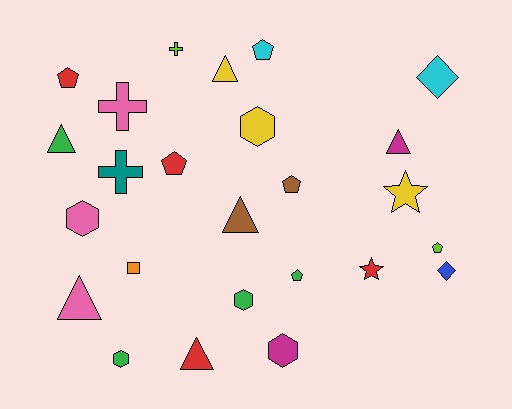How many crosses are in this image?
There are 3 crosses.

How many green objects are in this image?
There are 4 green objects.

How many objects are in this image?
There are 25 objects.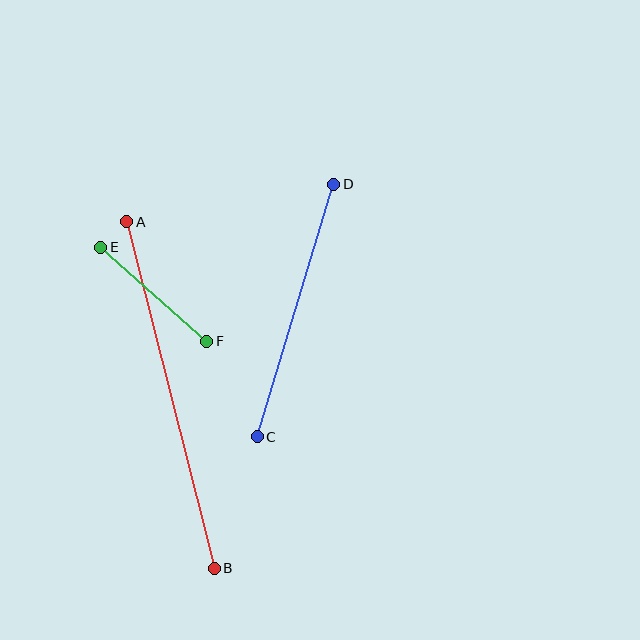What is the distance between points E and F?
The distance is approximately 142 pixels.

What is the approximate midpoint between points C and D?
The midpoint is at approximately (295, 310) pixels.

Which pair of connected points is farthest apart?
Points A and B are farthest apart.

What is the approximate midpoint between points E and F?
The midpoint is at approximately (154, 294) pixels.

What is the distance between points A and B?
The distance is approximately 357 pixels.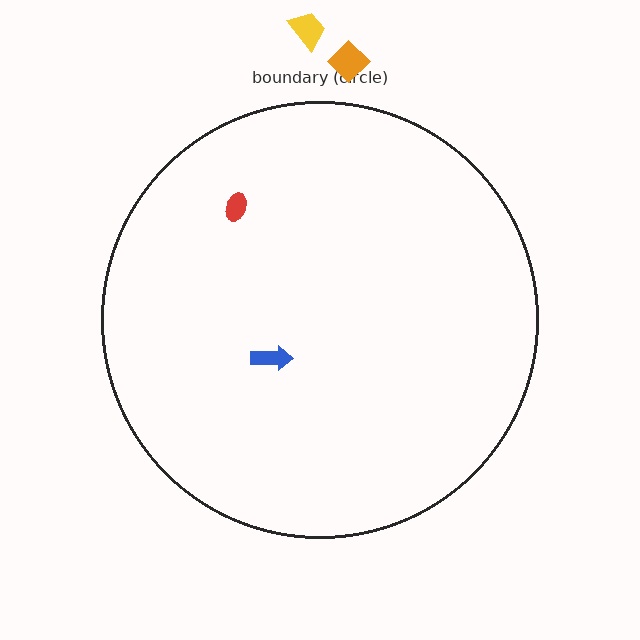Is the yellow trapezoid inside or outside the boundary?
Outside.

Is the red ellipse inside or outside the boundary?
Inside.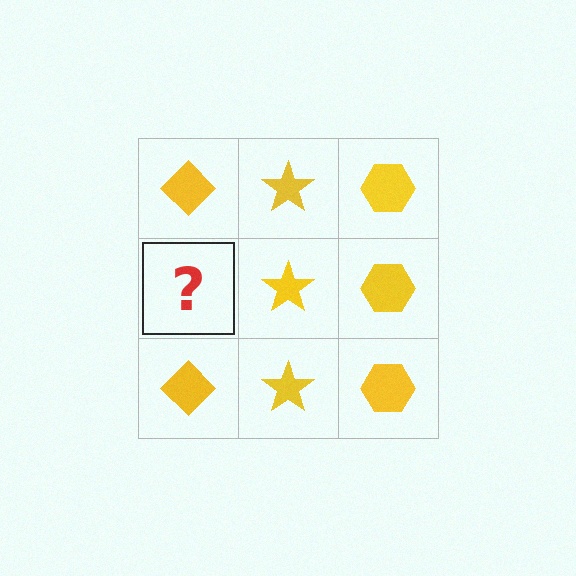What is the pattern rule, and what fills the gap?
The rule is that each column has a consistent shape. The gap should be filled with a yellow diamond.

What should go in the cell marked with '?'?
The missing cell should contain a yellow diamond.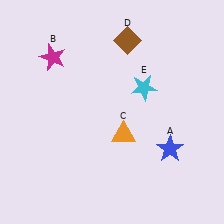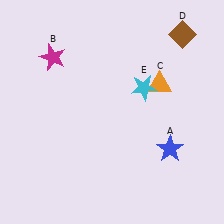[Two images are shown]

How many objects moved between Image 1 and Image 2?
2 objects moved between the two images.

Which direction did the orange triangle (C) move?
The orange triangle (C) moved up.